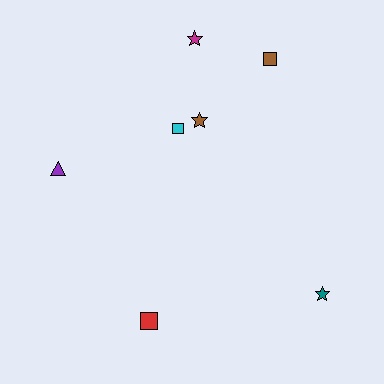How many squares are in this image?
There are 3 squares.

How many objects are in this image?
There are 7 objects.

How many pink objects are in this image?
There are no pink objects.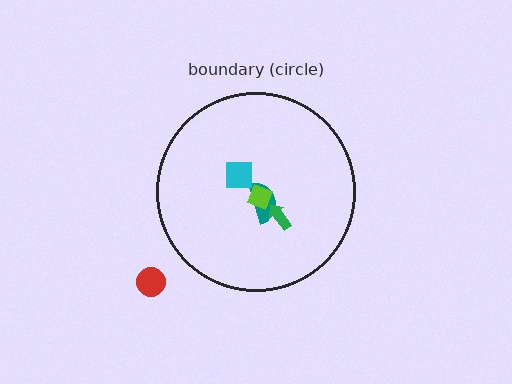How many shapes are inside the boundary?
4 inside, 1 outside.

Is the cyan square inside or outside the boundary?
Inside.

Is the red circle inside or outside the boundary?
Outside.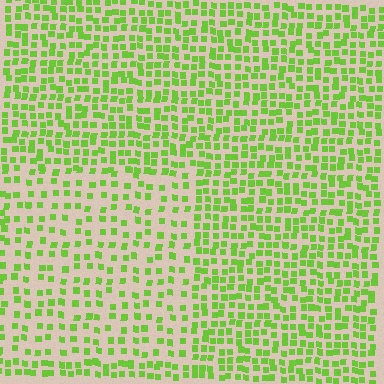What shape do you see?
I see a rectangle.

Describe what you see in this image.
The image contains small lime elements arranged at two different densities. A rectangle-shaped region is visible where the elements are less densely packed than the surrounding area.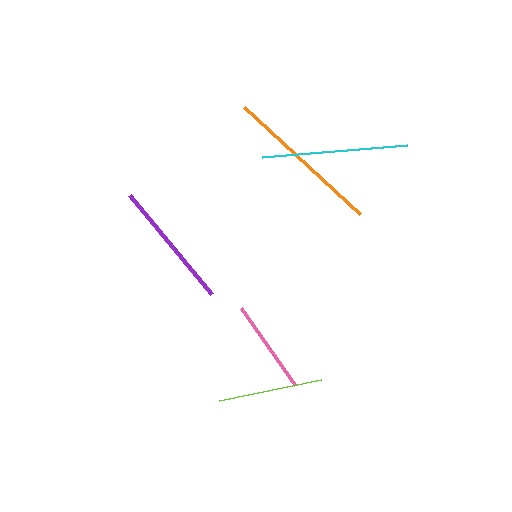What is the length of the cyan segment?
The cyan segment is approximately 145 pixels long.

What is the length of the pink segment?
The pink segment is approximately 94 pixels long.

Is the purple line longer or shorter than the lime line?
The purple line is longer than the lime line.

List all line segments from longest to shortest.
From longest to shortest: orange, cyan, purple, lime, pink.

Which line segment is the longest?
The orange line is the longest at approximately 158 pixels.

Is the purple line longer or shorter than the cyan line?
The cyan line is longer than the purple line.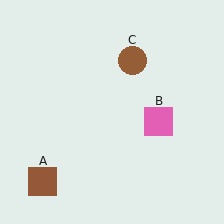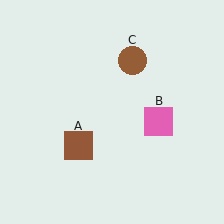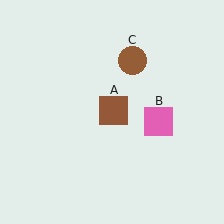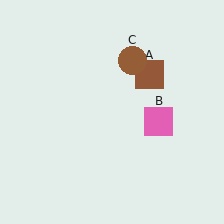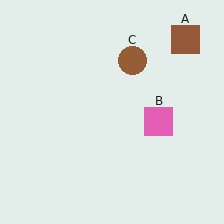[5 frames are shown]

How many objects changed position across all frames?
1 object changed position: brown square (object A).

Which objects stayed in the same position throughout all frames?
Pink square (object B) and brown circle (object C) remained stationary.